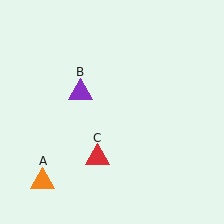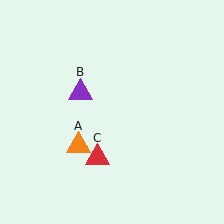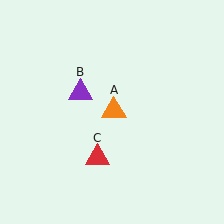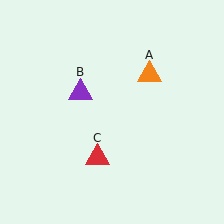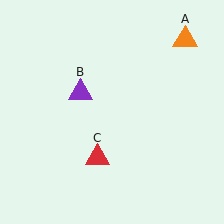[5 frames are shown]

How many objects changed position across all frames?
1 object changed position: orange triangle (object A).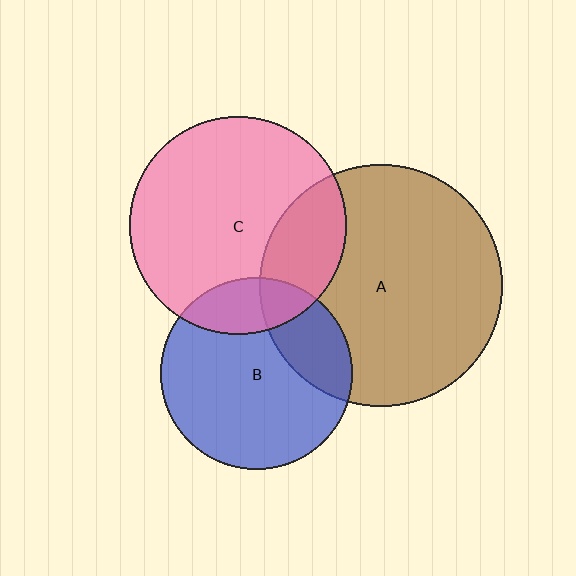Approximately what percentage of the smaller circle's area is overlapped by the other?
Approximately 25%.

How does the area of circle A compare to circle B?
Approximately 1.6 times.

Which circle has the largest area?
Circle A (brown).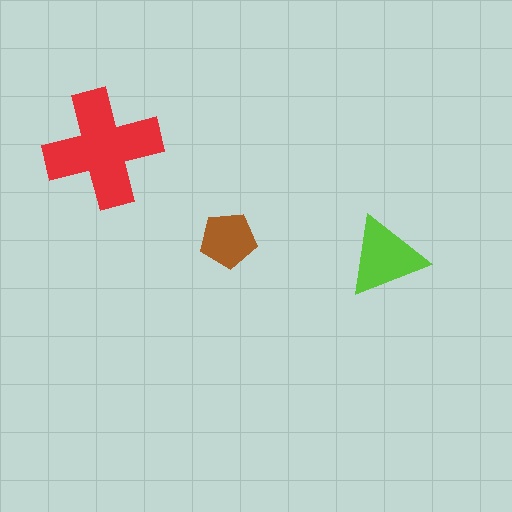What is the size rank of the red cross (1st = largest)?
1st.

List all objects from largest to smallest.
The red cross, the lime triangle, the brown pentagon.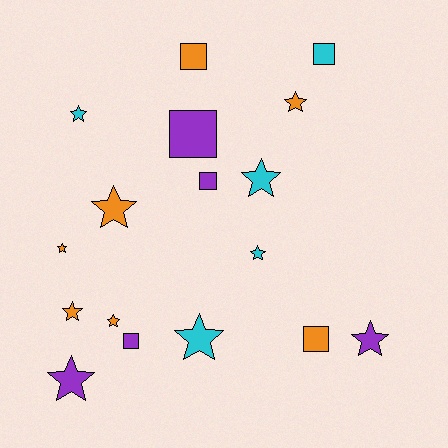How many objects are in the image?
There are 17 objects.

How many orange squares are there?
There are 2 orange squares.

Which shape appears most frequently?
Star, with 11 objects.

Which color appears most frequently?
Orange, with 7 objects.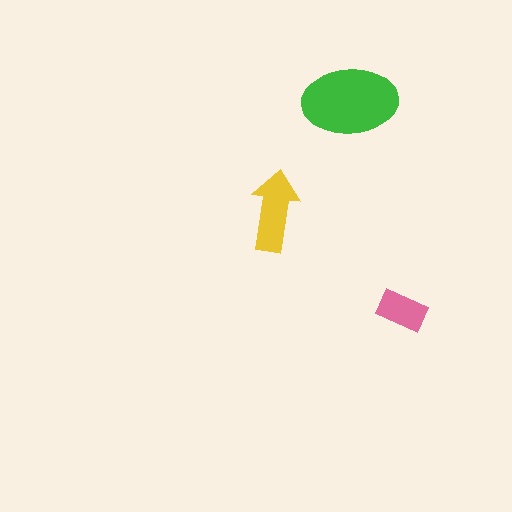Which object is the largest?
The green ellipse.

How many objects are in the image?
There are 3 objects in the image.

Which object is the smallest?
The pink rectangle.